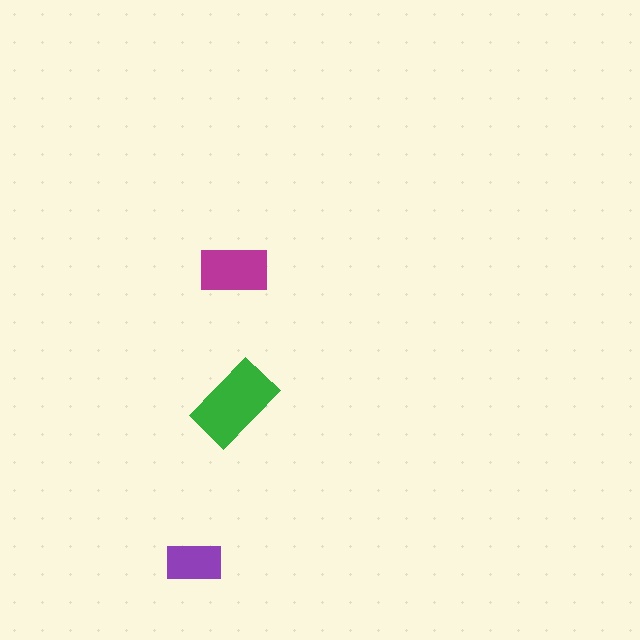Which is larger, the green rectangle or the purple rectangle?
The green one.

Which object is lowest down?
The purple rectangle is bottommost.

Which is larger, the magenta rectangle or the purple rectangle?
The magenta one.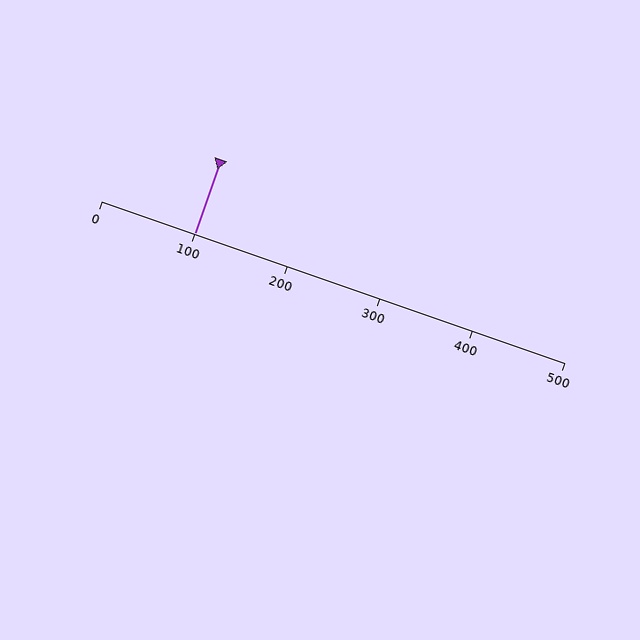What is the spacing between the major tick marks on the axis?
The major ticks are spaced 100 apart.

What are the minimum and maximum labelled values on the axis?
The axis runs from 0 to 500.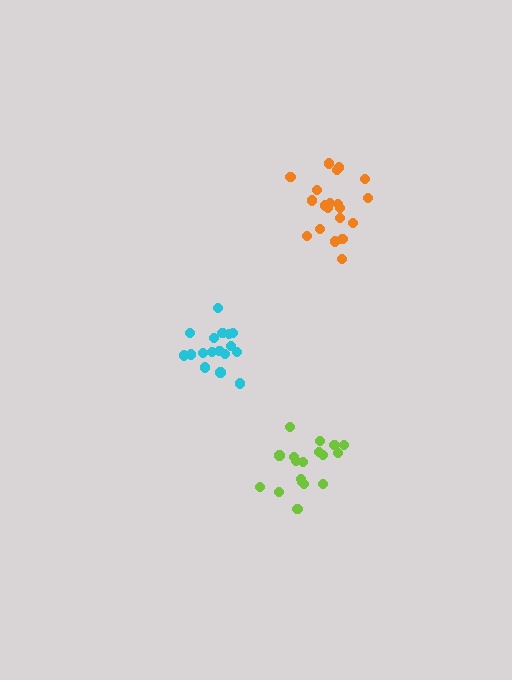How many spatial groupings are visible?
There are 3 spatial groupings.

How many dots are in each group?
Group 1: 17 dots, Group 2: 18 dots, Group 3: 20 dots (55 total).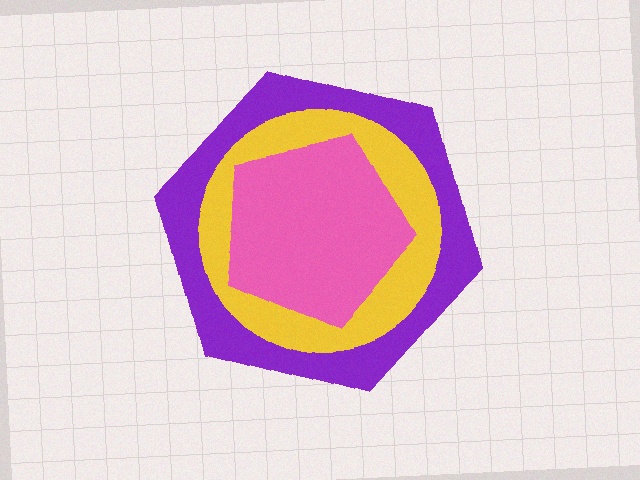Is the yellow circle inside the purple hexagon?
Yes.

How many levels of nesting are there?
3.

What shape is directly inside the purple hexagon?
The yellow circle.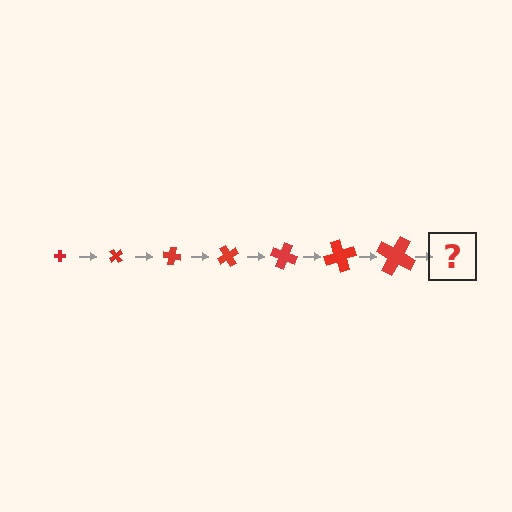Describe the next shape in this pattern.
It should be a cross, larger than the previous one and rotated 350 degrees from the start.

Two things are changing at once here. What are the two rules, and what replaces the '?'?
The two rules are that the cross grows larger each step and it rotates 50 degrees each step. The '?' should be a cross, larger than the previous one and rotated 350 degrees from the start.